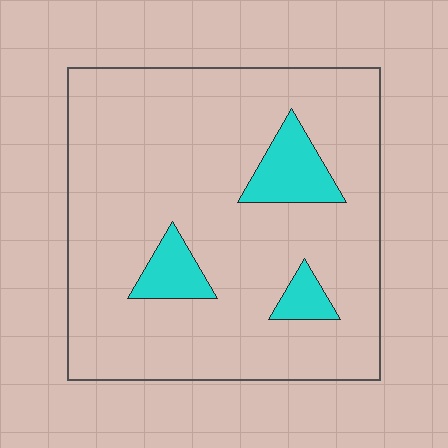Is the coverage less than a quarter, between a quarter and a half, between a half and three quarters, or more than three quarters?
Less than a quarter.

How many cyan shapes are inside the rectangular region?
3.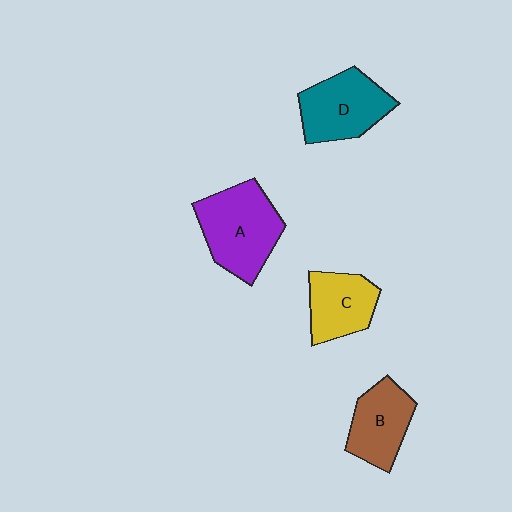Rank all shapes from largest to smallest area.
From largest to smallest: A (purple), D (teal), B (brown), C (yellow).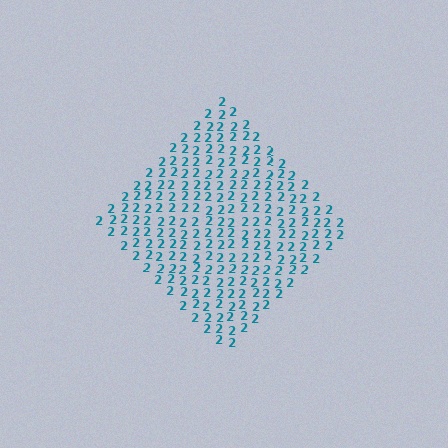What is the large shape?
The large shape is a diamond.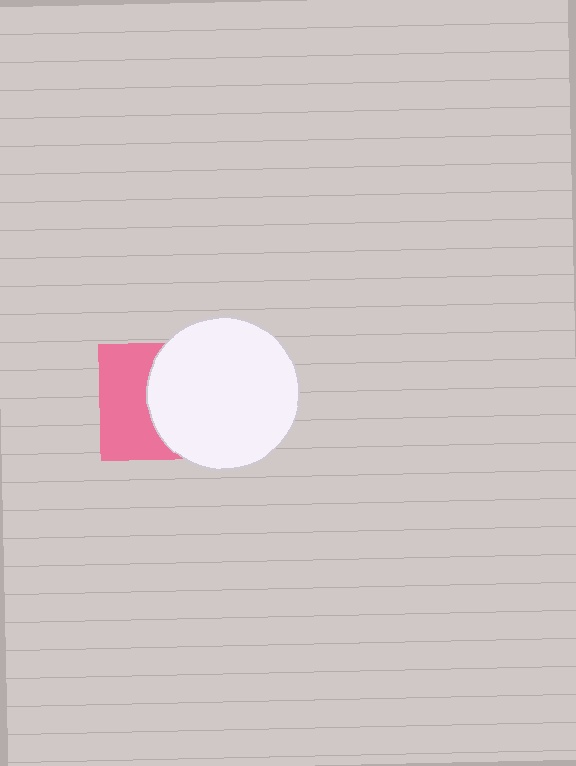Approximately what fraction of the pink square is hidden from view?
Roughly 52% of the pink square is hidden behind the white circle.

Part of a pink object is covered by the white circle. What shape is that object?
It is a square.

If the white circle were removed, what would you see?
You would see the complete pink square.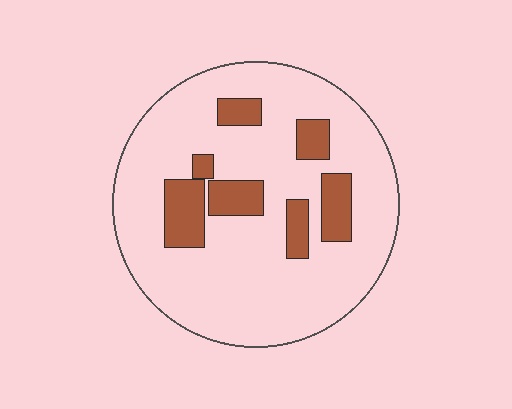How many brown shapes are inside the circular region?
7.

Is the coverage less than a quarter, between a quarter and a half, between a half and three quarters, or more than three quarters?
Less than a quarter.